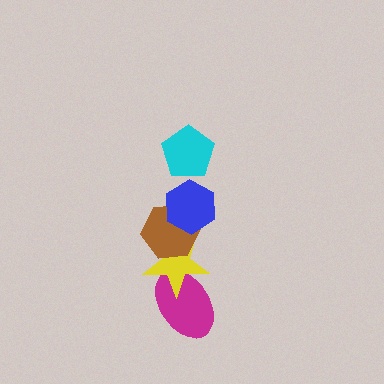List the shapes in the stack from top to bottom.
From top to bottom: the cyan pentagon, the blue hexagon, the brown hexagon, the yellow star, the magenta ellipse.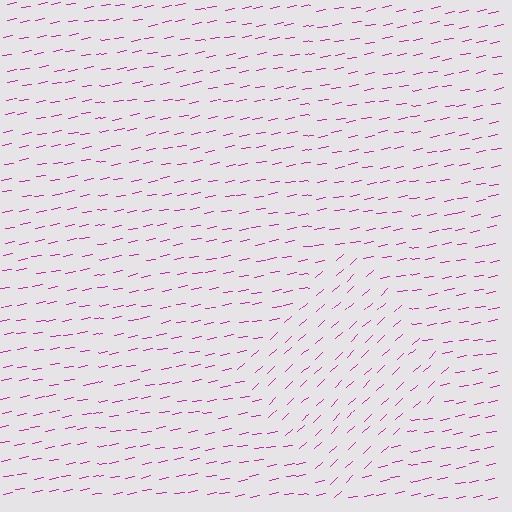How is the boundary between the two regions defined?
The boundary is defined purely by a change in line orientation (approximately 33 degrees difference). All lines are the same color and thickness.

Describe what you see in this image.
The image is filled with small magenta line segments. A diamond region in the image has lines oriented differently from the surrounding lines, creating a visible texture boundary.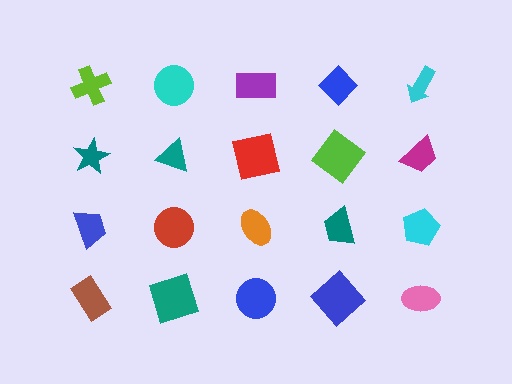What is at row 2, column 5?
A magenta trapezoid.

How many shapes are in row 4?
5 shapes.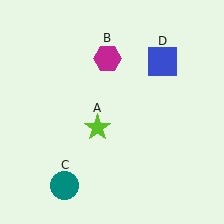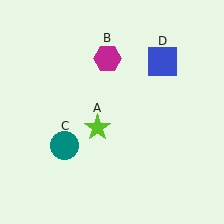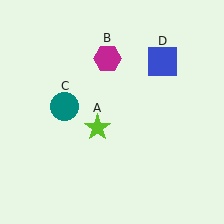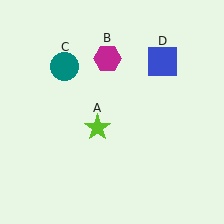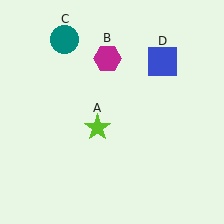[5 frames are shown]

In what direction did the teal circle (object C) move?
The teal circle (object C) moved up.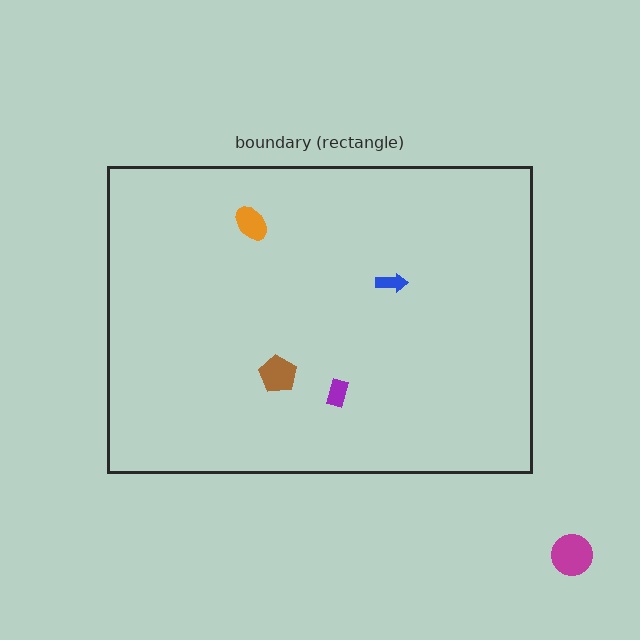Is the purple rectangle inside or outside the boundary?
Inside.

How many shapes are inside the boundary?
4 inside, 1 outside.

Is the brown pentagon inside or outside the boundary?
Inside.